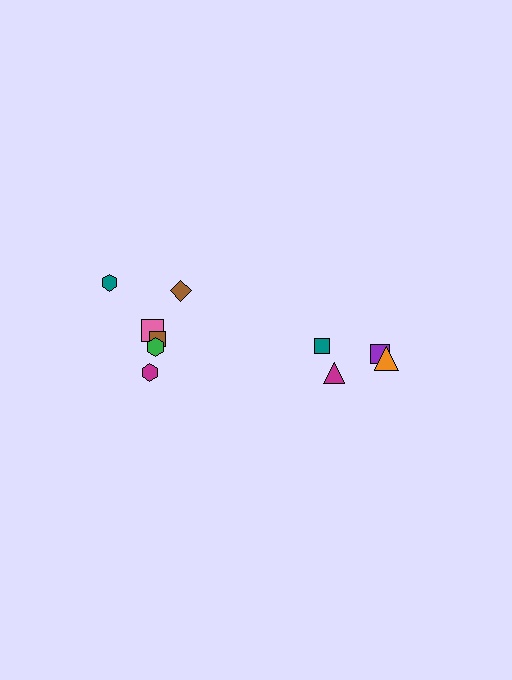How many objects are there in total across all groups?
There are 10 objects.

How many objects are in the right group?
There are 4 objects.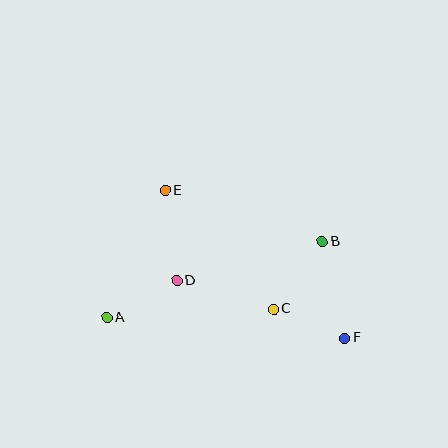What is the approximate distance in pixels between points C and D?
The distance between C and D is approximately 101 pixels.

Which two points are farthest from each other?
Points A and F are farthest from each other.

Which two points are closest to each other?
Points C and F are closest to each other.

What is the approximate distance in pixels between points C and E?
The distance between C and E is approximately 160 pixels.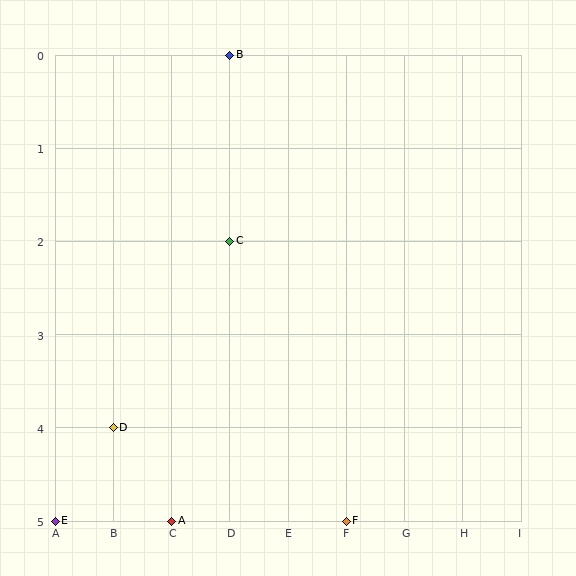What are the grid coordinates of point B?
Point B is at grid coordinates (D, 0).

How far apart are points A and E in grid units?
Points A and E are 2 columns apart.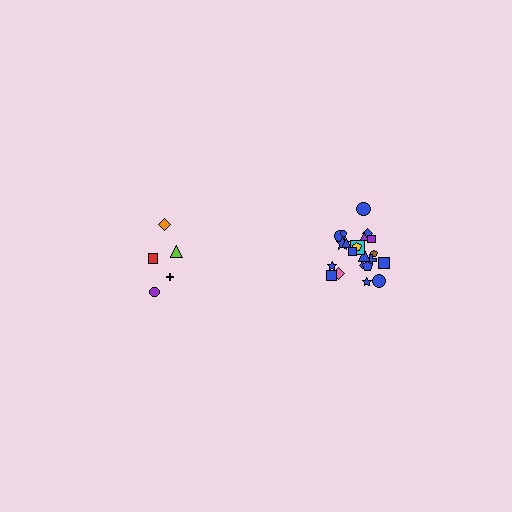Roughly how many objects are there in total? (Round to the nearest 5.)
Roughly 25 objects in total.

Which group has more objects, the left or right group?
The right group.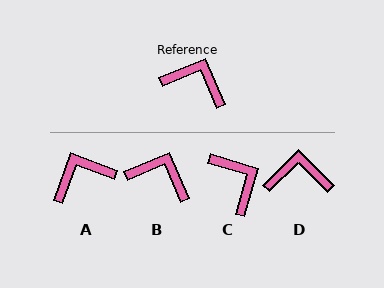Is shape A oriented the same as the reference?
No, it is off by about 47 degrees.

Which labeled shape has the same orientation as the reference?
B.